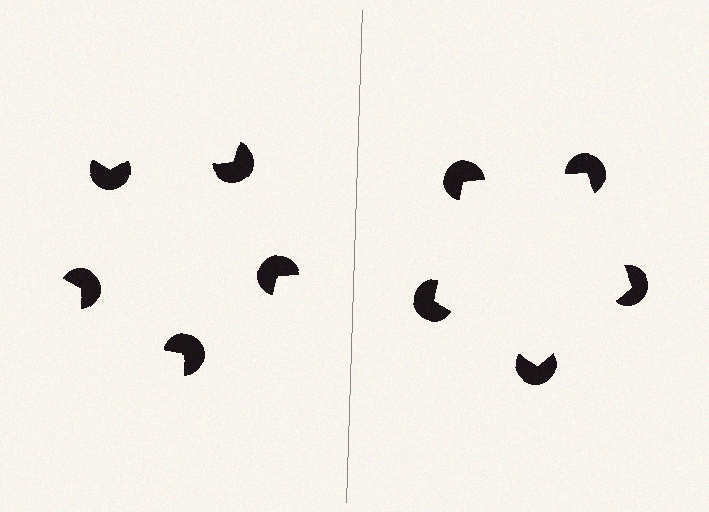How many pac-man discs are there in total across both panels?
10 — 5 on each side.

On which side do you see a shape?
An illusory pentagon appears on the right side. On the left side the wedge cuts are rotated, so no coherent shape forms.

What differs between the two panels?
The pac-man discs are positioned identically on both sides; only the wedge orientations differ. On the right they align to a pentagon; on the left they are misaligned.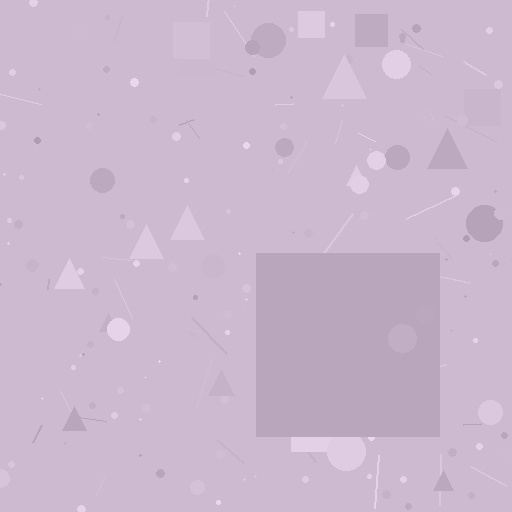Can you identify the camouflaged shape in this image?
The camouflaged shape is a square.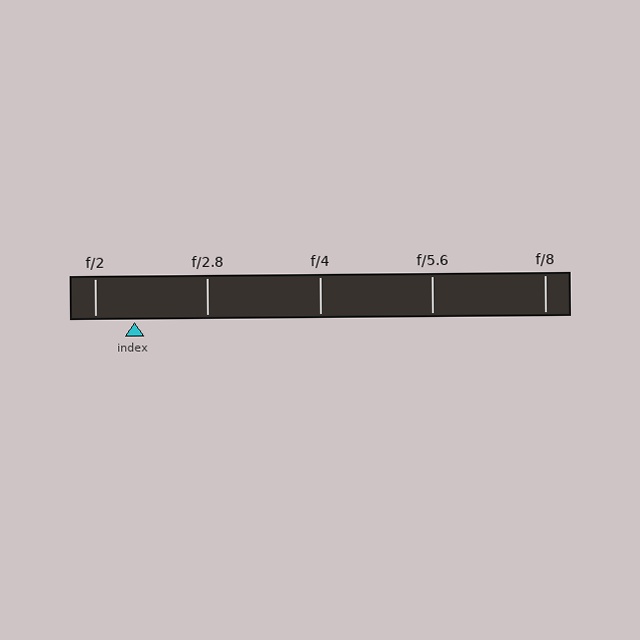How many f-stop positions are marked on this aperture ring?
There are 5 f-stop positions marked.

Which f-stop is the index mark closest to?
The index mark is closest to f/2.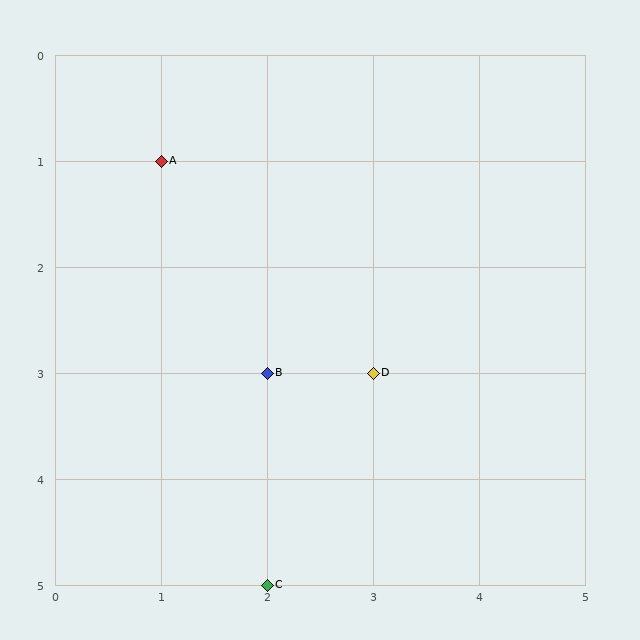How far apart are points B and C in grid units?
Points B and C are 2 rows apart.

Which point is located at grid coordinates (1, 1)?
Point A is at (1, 1).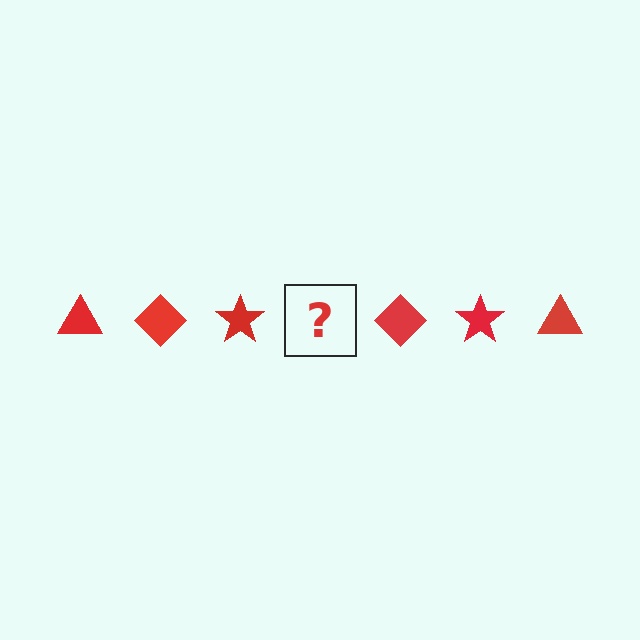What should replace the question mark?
The question mark should be replaced with a red triangle.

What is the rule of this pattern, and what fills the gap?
The rule is that the pattern cycles through triangle, diamond, star shapes in red. The gap should be filled with a red triangle.